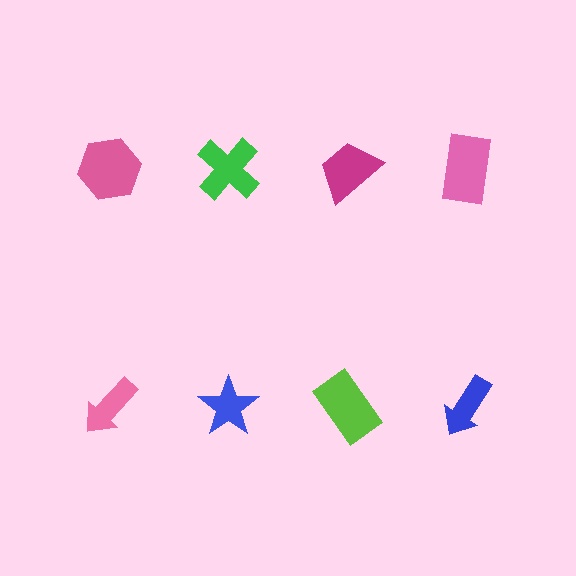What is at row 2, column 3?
A lime rectangle.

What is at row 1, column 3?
A magenta trapezoid.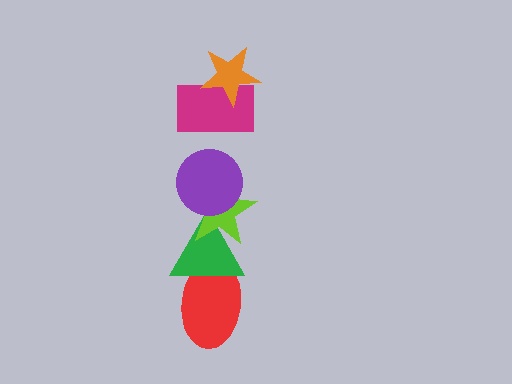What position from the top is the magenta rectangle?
The magenta rectangle is 2nd from the top.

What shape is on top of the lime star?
The purple circle is on top of the lime star.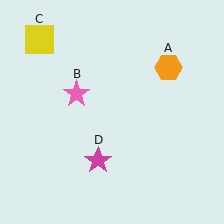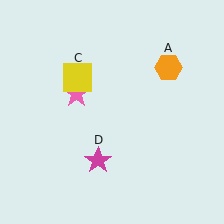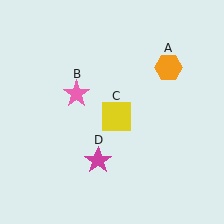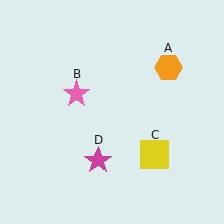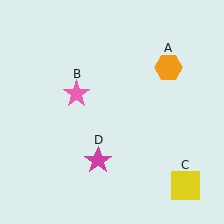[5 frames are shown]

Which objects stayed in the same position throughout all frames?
Orange hexagon (object A) and pink star (object B) and magenta star (object D) remained stationary.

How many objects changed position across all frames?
1 object changed position: yellow square (object C).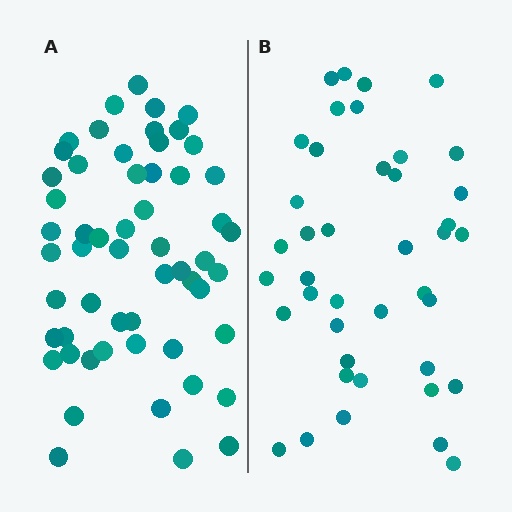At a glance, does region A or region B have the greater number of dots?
Region A (the left region) has more dots.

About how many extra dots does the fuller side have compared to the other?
Region A has approximately 15 more dots than region B.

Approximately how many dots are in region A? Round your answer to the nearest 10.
About 60 dots. (The exact count is 56, which rounds to 60.)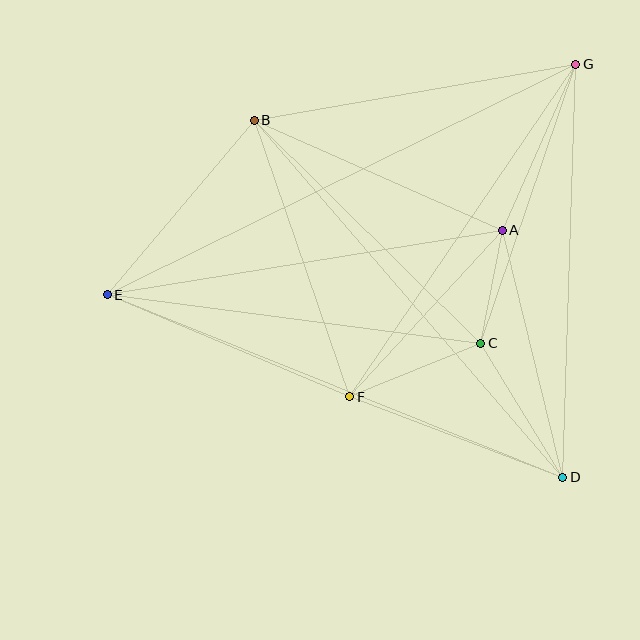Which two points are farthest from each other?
Points E and G are farthest from each other.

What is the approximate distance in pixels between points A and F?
The distance between A and F is approximately 226 pixels.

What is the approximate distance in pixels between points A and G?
The distance between A and G is approximately 182 pixels.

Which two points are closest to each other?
Points A and C are closest to each other.